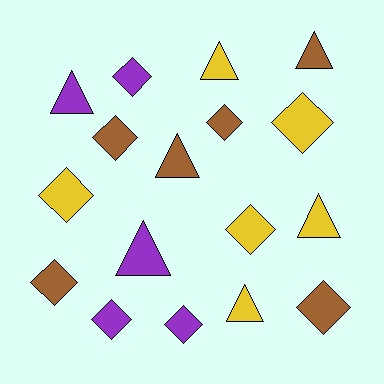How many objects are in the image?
There are 17 objects.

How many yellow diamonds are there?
There are 3 yellow diamonds.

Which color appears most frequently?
Yellow, with 6 objects.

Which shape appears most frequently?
Diamond, with 10 objects.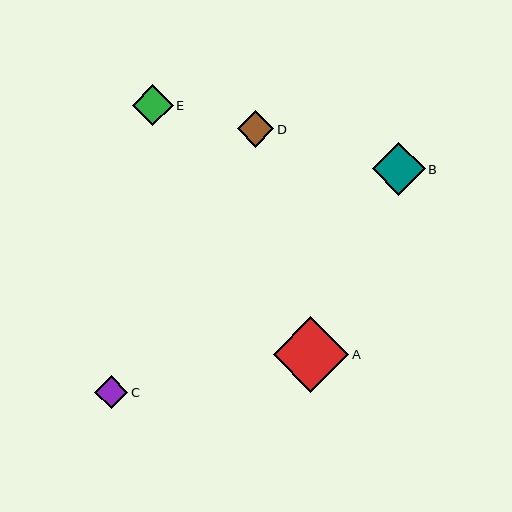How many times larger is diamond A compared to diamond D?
Diamond A is approximately 2.1 times the size of diamond D.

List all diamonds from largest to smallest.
From largest to smallest: A, B, E, D, C.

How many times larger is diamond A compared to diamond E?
Diamond A is approximately 1.9 times the size of diamond E.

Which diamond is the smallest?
Diamond C is the smallest with a size of approximately 33 pixels.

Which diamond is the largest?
Diamond A is the largest with a size of approximately 76 pixels.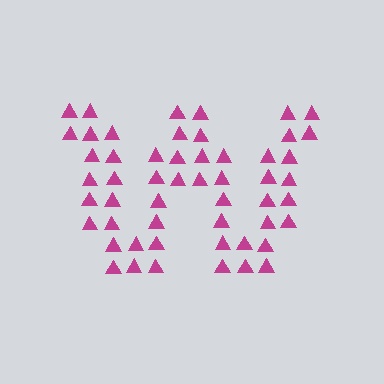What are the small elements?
The small elements are triangles.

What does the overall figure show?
The overall figure shows the letter W.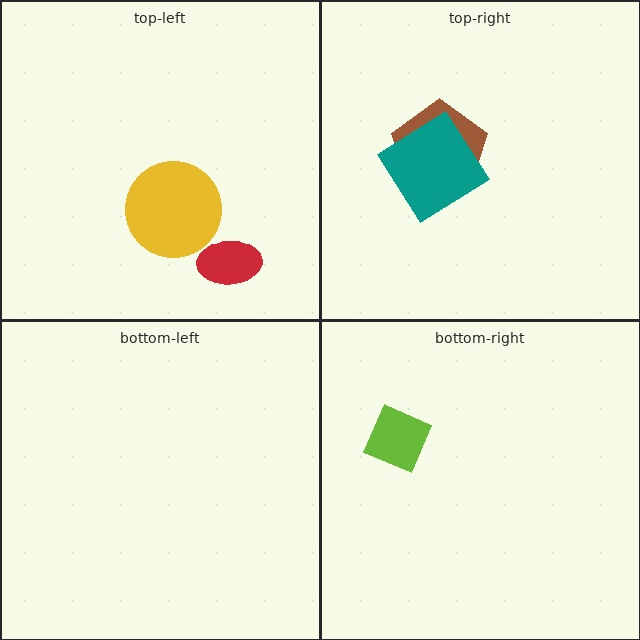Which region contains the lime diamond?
The bottom-right region.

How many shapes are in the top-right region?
2.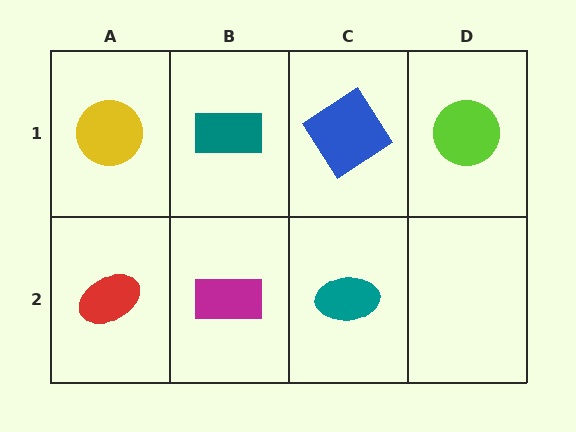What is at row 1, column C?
A blue diamond.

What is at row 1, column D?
A lime circle.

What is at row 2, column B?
A magenta rectangle.